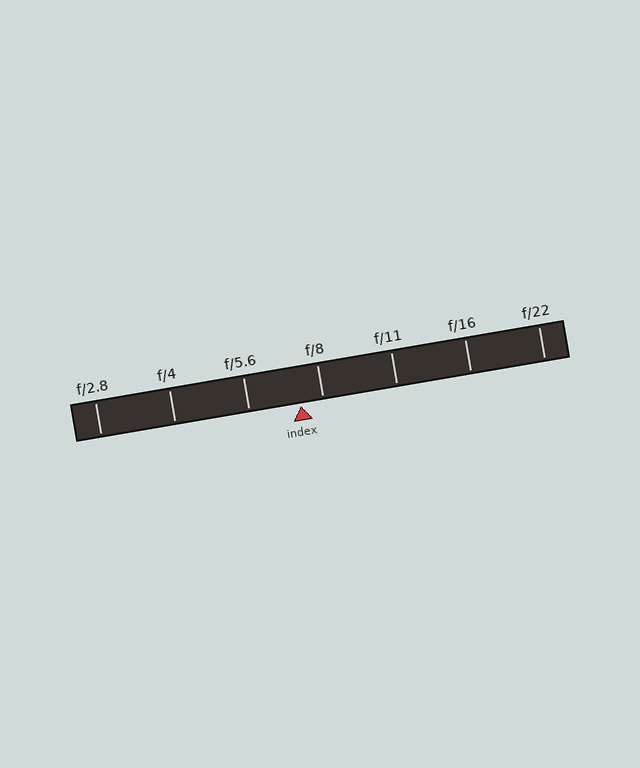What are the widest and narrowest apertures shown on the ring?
The widest aperture shown is f/2.8 and the narrowest is f/22.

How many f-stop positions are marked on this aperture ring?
There are 7 f-stop positions marked.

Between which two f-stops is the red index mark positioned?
The index mark is between f/5.6 and f/8.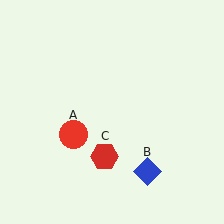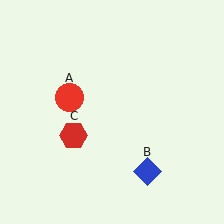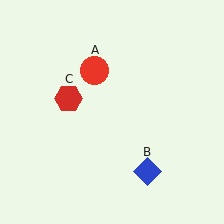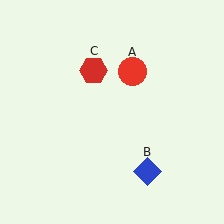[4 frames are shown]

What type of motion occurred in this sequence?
The red circle (object A), red hexagon (object C) rotated clockwise around the center of the scene.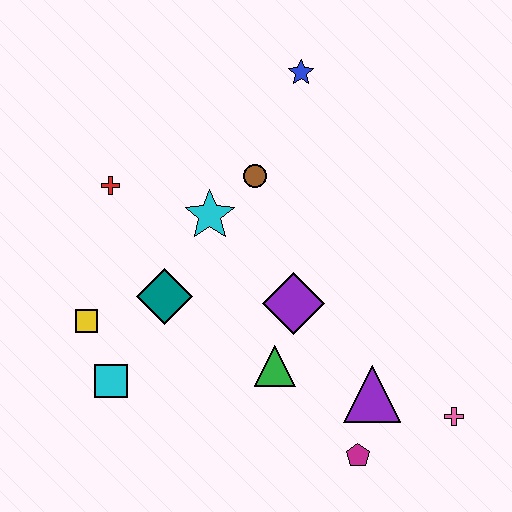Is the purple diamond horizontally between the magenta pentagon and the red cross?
Yes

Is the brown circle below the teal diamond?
No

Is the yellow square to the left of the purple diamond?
Yes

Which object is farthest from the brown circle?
The pink cross is farthest from the brown circle.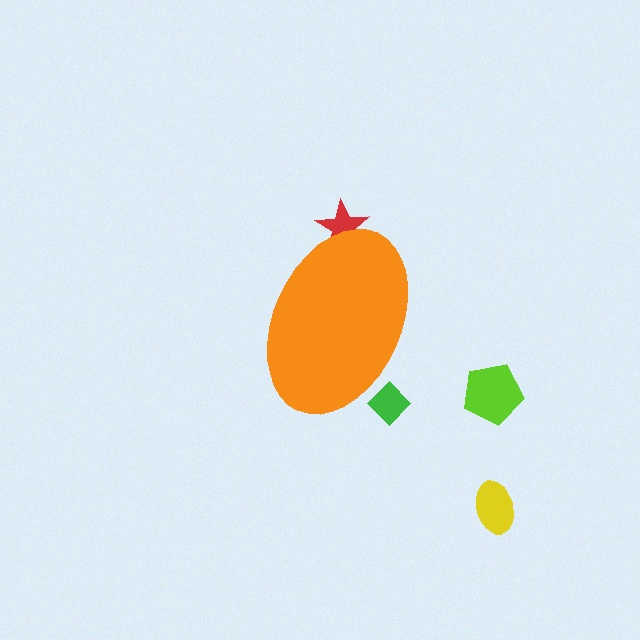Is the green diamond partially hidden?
Yes, the green diamond is partially hidden behind the orange ellipse.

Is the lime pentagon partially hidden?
No, the lime pentagon is fully visible.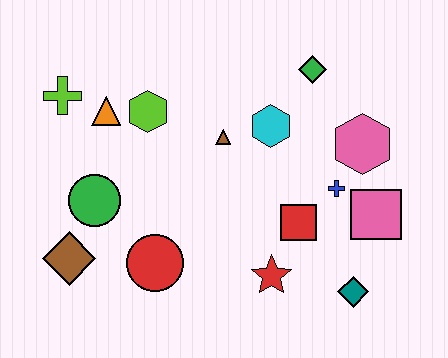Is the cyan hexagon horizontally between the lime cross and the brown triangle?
No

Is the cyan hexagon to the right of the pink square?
No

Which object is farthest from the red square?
The lime cross is farthest from the red square.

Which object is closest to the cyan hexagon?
The brown triangle is closest to the cyan hexagon.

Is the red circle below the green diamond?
Yes